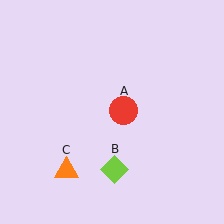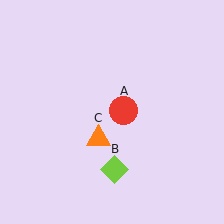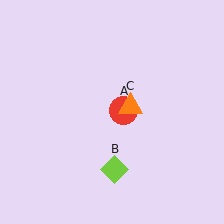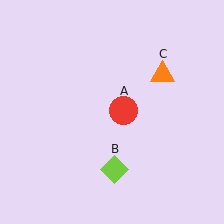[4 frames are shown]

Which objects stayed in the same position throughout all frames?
Red circle (object A) and lime diamond (object B) remained stationary.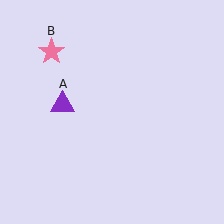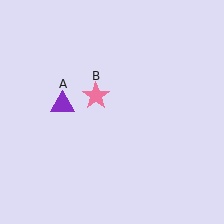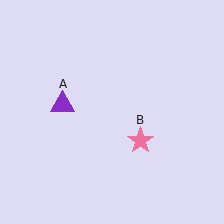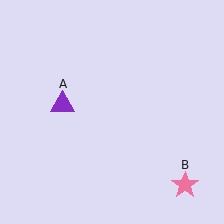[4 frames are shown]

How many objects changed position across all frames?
1 object changed position: pink star (object B).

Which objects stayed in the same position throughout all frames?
Purple triangle (object A) remained stationary.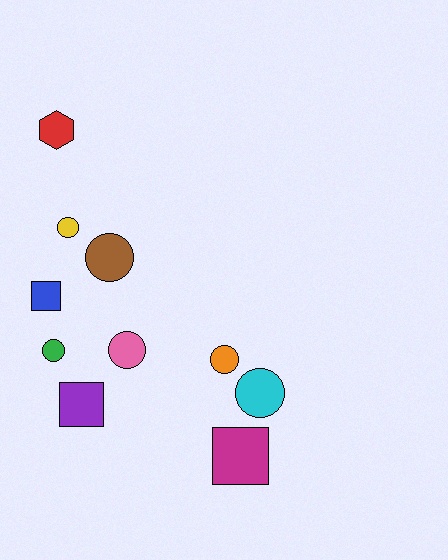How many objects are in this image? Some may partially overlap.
There are 10 objects.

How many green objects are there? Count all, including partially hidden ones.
There is 1 green object.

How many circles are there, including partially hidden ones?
There are 6 circles.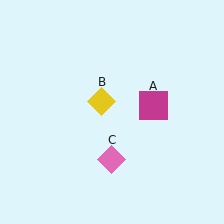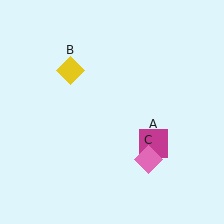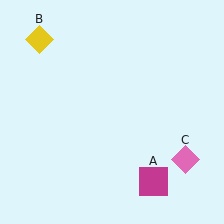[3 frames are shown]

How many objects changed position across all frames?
3 objects changed position: magenta square (object A), yellow diamond (object B), pink diamond (object C).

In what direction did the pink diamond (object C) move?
The pink diamond (object C) moved right.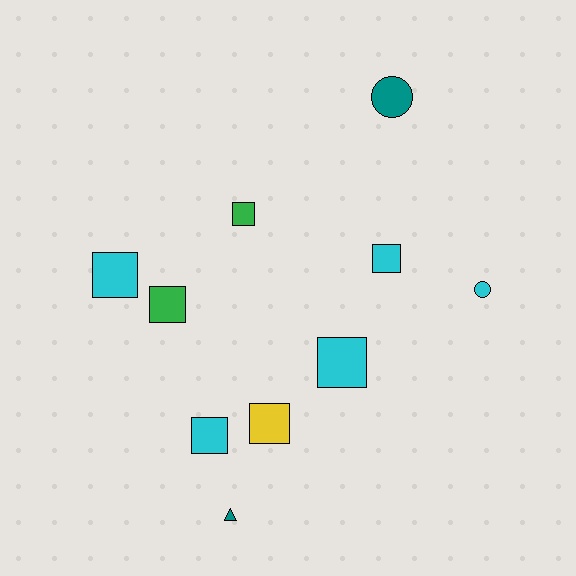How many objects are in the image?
There are 10 objects.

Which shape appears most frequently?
Square, with 7 objects.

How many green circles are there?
There are no green circles.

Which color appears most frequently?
Cyan, with 5 objects.